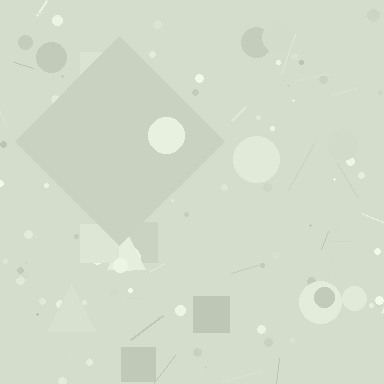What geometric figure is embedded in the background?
A diamond is embedded in the background.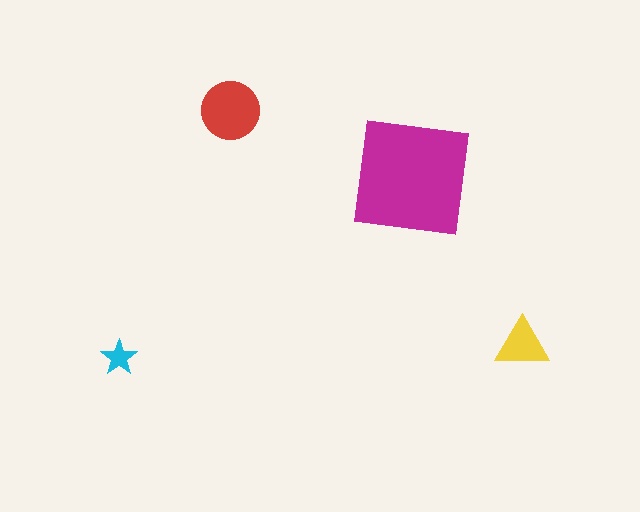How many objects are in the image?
There are 4 objects in the image.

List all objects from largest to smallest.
The magenta square, the red circle, the yellow triangle, the cyan star.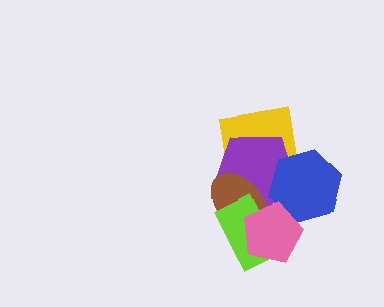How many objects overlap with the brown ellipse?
4 objects overlap with the brown ellipse.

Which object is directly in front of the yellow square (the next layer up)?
The purple pentagon is directly in front of the yellow square.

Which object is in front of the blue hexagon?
The pink pentagon is in front of the blue hexagon.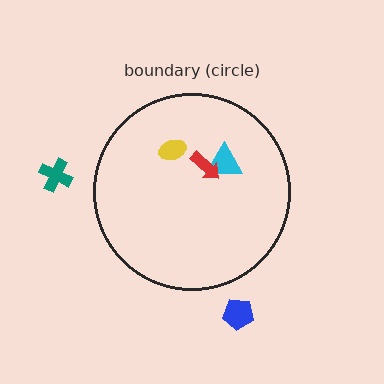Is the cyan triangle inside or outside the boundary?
Inside.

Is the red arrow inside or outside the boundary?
Inside.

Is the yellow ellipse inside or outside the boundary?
Inside.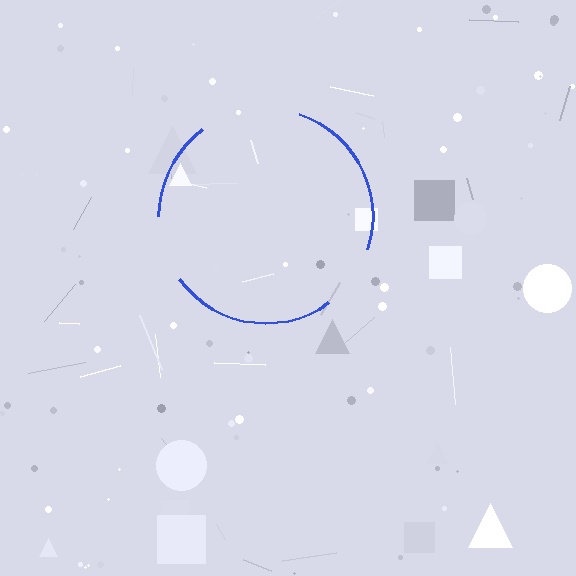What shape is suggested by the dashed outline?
The dashed outline suggests a circle.